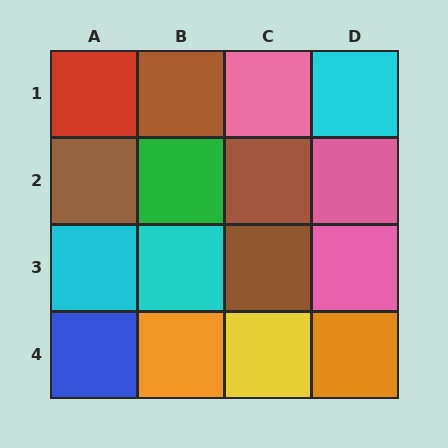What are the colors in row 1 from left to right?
Red, brown, pink, cyan.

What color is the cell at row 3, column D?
Pink.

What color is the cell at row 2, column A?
Brown.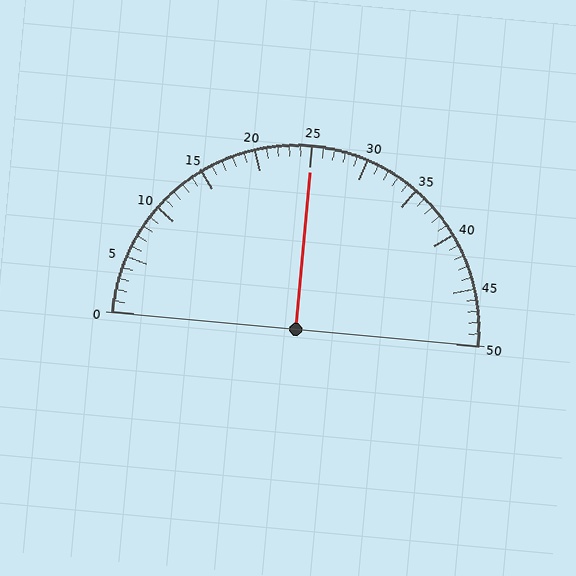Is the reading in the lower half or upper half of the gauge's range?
The reading is in the upper half of the range (0 to 50).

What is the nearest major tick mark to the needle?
The nearest major tick mark is 25.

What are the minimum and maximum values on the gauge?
The gauge ranges from 0 to 50.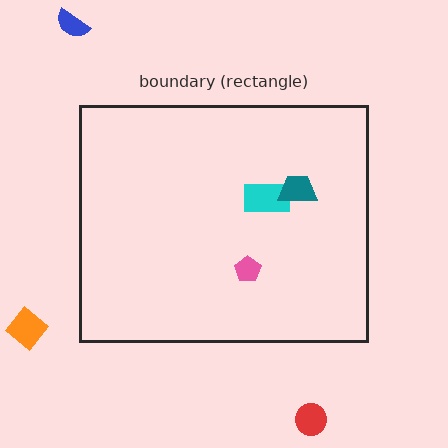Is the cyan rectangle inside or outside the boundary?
Inside.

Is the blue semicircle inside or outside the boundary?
Outside.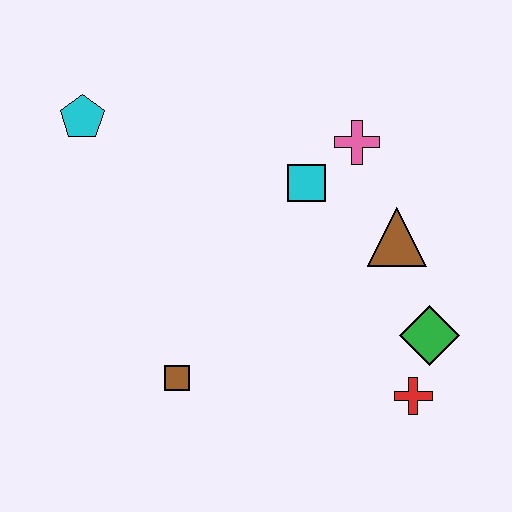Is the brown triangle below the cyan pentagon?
Yes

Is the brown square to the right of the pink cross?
No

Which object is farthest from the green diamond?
The cyan pentagon is farthest from the green diamond.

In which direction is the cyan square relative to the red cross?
The cyan square is above the red cross.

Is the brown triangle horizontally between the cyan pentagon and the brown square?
No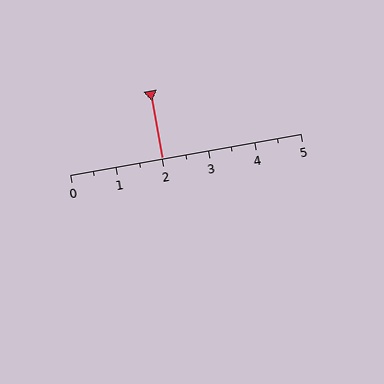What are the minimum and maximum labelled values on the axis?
The axis runs from 0 to 5.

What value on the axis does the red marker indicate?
The marker indicates approximately 2.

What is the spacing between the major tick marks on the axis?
The major ticks are spaced 1 apart.